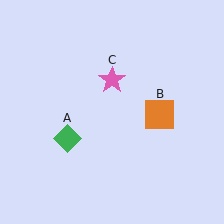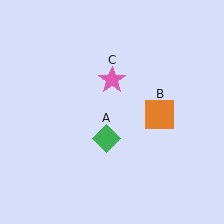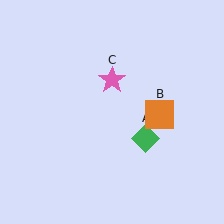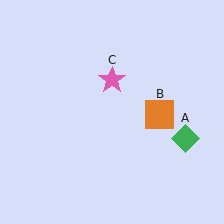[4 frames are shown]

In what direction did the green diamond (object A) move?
The green diamond (object A) moved right.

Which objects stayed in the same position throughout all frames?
Orange square (object B) and pink star (object C) remained stationary.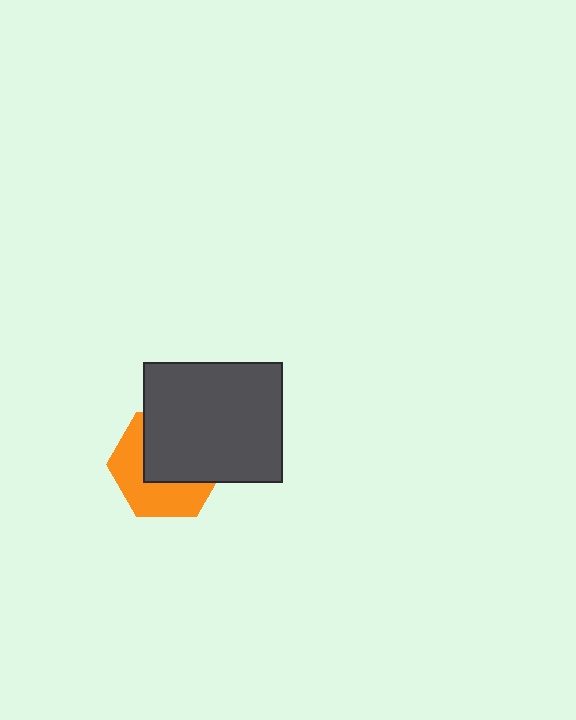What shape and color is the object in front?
The object in front is a dark gray rectangle.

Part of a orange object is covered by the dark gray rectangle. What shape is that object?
It is a hexagon.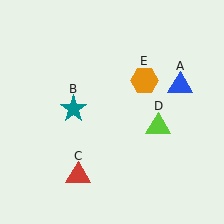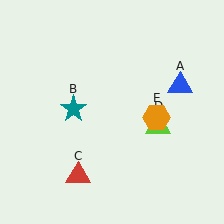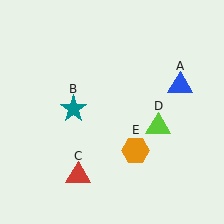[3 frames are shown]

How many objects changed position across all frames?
1 object changed position: orange hexagon (object E).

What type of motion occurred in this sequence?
The orange hexagon (object E) rotated clockwise around the center of the scene.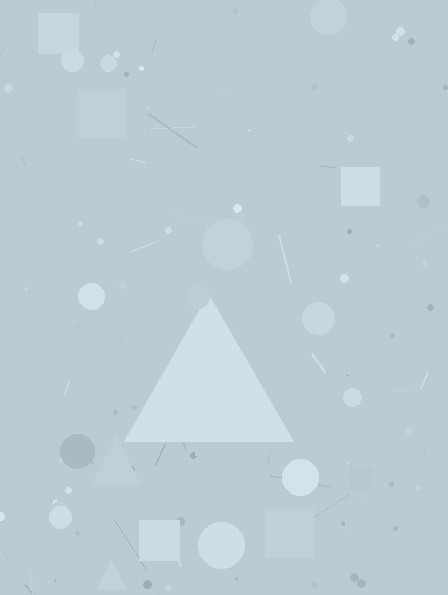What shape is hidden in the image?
A triangle is hidden in the image.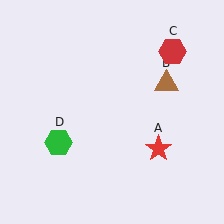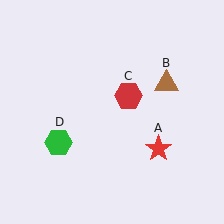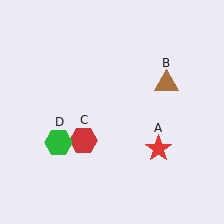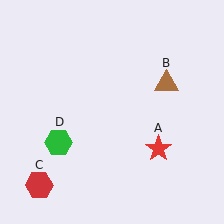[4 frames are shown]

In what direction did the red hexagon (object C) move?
The red hexagon (object C) moved down and to the left.